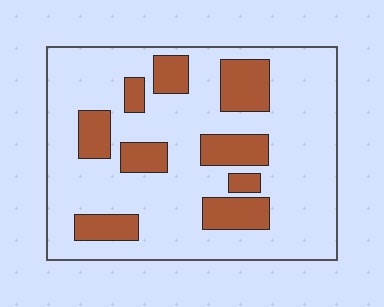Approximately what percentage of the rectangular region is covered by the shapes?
Approximately 25%.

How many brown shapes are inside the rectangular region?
9.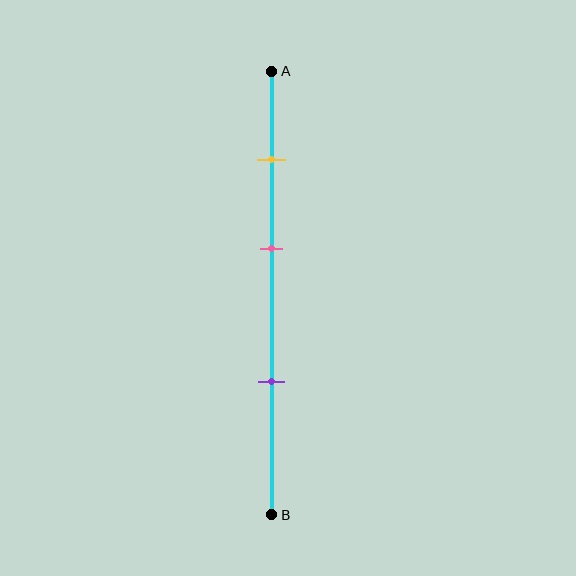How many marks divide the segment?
There are 3 marks dividing the segment.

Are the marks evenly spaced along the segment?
Yes, the marks are approximately evenly spaced.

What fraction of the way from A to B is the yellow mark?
The yellow mark is approximately 20% (0.2) of the way from A to B.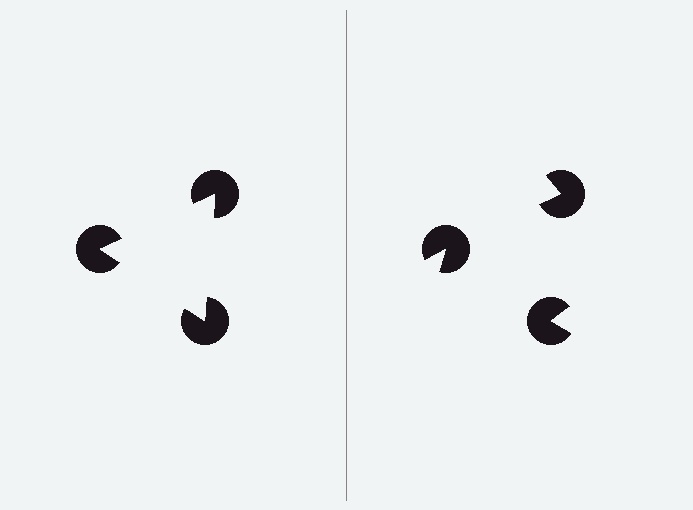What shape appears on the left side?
An illusory triangle.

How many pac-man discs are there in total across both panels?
6 — 3 on each side.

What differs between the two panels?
The pac-man discs are positioned identically on both sides; only the wedge orientations differ. On the left they align to a triangle; on the right they are misaligned.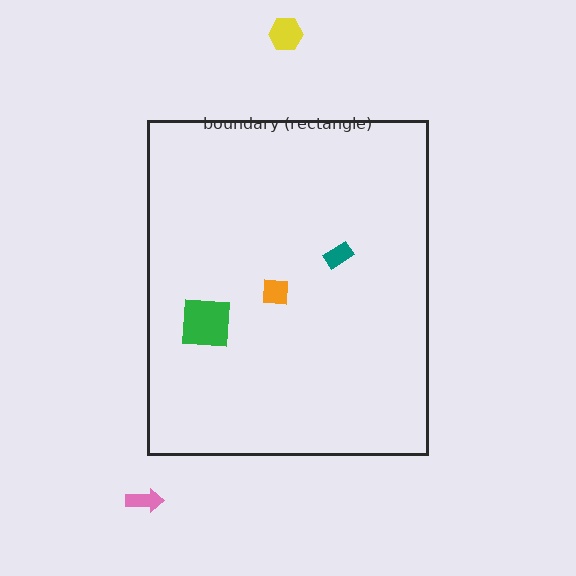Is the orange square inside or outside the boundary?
Inside.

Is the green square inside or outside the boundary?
Inside.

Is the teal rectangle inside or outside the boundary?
Inside.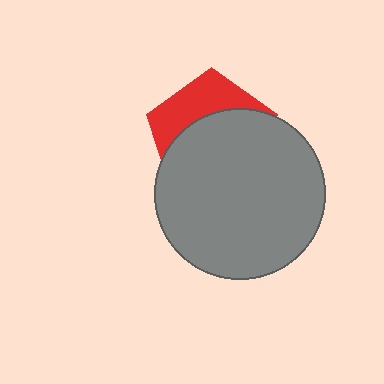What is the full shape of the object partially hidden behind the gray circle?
The partially hidden object is a red pentagon.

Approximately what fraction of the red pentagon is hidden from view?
Roughly 65% of the red pentagon is hidden behind the gray circle.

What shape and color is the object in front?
The object in front is a gray circle.